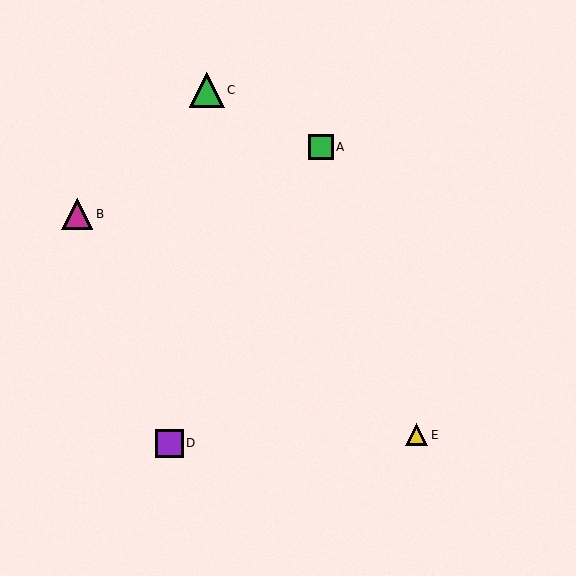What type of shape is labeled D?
Shape D is a purple square.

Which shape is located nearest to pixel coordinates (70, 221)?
The magenta triangle (labeled B) at (77, 214) is nearest to that location.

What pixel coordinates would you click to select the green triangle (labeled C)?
Click at (207, 90) to select the green triangle C.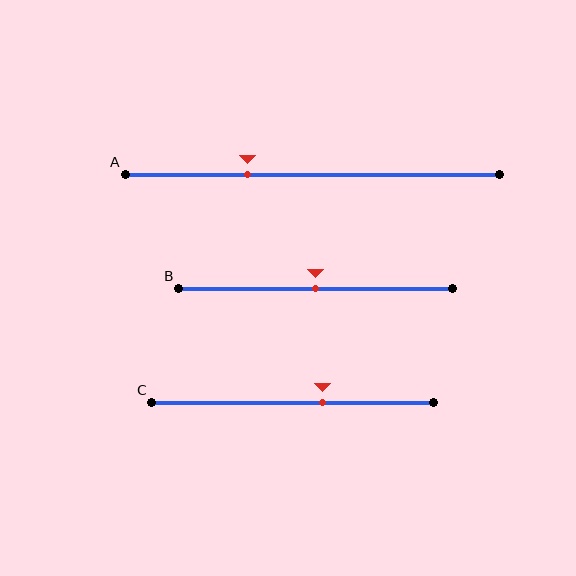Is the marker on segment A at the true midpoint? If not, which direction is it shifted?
No, the marker on segment A is shifted to the left by about 17% of the segment length.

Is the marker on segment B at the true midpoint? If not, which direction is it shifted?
Yes, the marker on segment B is at the true midpoint.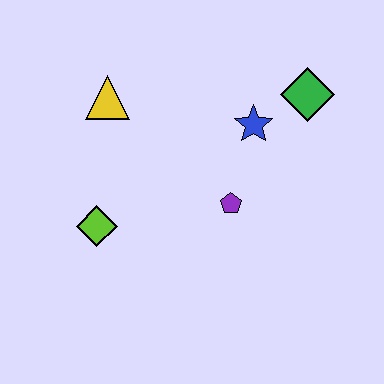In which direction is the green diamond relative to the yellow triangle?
The green diamond is to the right of the yellow triangle.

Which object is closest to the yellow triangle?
The lime diamond is closest to the yellow triangle.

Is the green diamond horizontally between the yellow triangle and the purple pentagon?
No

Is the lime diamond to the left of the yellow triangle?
Yes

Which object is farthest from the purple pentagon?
The yellow triangle is farthest from the purple pentagon.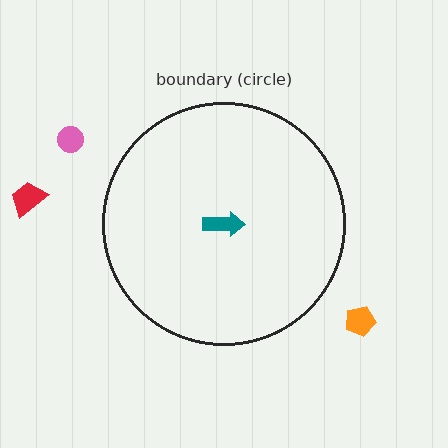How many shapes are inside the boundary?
1 inside, 3 outside.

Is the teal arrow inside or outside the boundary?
Inside.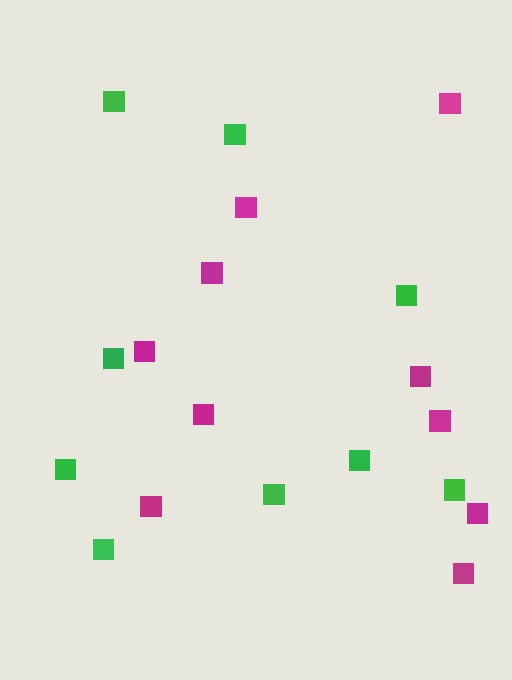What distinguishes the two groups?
There are 2 groups: one group of magenta squares (10) and one group of green squares (9).